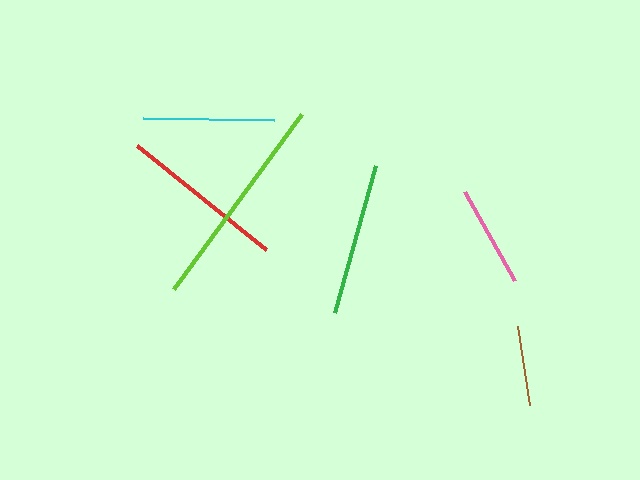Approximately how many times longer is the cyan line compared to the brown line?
The cyan line is approximately 1.6 times the length of the brown line.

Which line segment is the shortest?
The brown line is the shortest at approximately 80 pixels.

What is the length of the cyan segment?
The cyan segment is approximately 131 pixels long.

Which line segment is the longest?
The lime line is the longest at approximately 217 pixels.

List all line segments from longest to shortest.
From longest to shortest: lime, red, green, cyan, pink, brown.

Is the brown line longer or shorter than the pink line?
The pink line is longer than the brown line.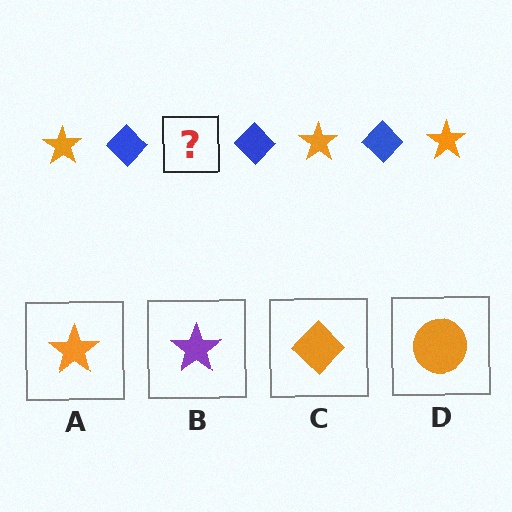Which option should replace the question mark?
Option A.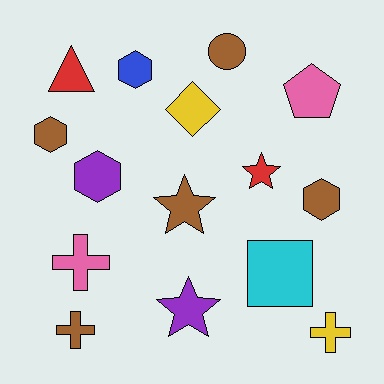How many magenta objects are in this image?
There are no magenta objects.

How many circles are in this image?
There is 1 circle.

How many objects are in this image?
There are 15 objects.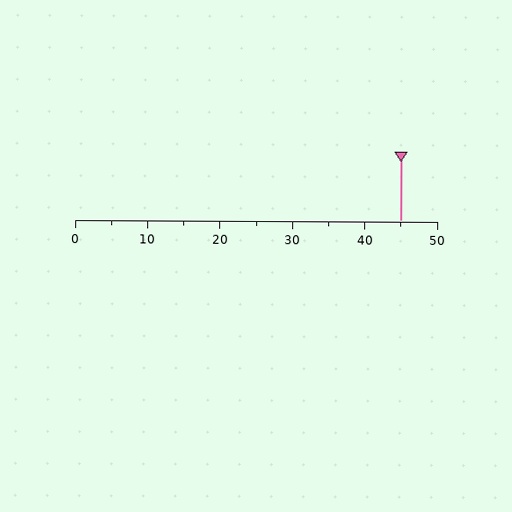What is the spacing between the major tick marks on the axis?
The major ticks are spaced 10 apart.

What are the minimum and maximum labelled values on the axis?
The axis runs from 0 to 50.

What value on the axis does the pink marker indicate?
The marker indicates approximately 45.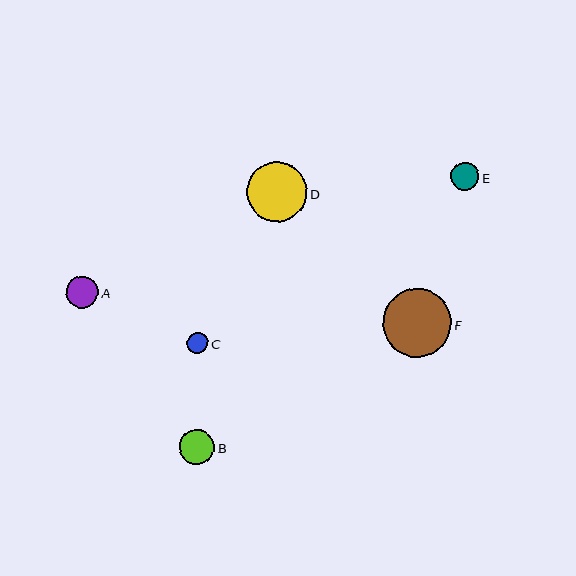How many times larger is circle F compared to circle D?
Circle F is approximately 1.1 times the size of circle D.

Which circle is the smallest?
Circle C is the smallest with a size of approximately 21 pixels.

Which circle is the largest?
Circle F is the largest with a size of approximately 68 pixels.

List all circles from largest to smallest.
From largest to smallest: F, D, B, A, E, C.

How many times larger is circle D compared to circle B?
Circle D is approximately 1.7 times the size of circle B.